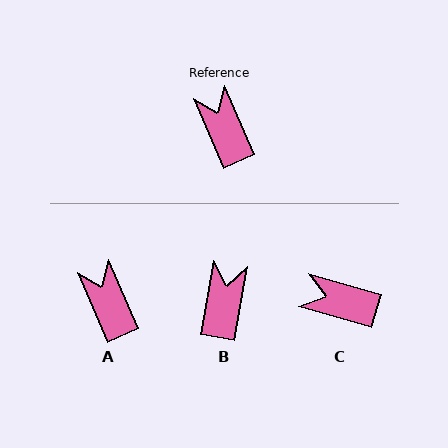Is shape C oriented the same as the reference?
No, it is off by about 50 degrees.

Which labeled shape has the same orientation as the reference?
A.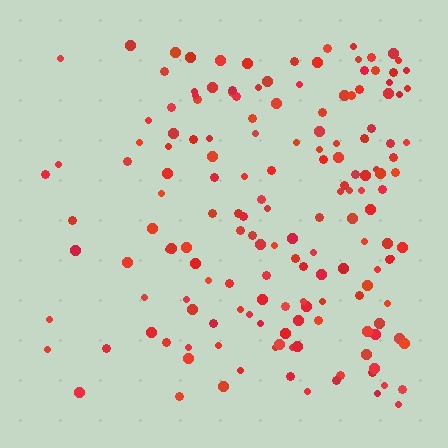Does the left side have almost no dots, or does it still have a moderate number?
Still a moderate number, just noticeably fewer than the right.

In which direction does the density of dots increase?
From left to right, with the right side densest.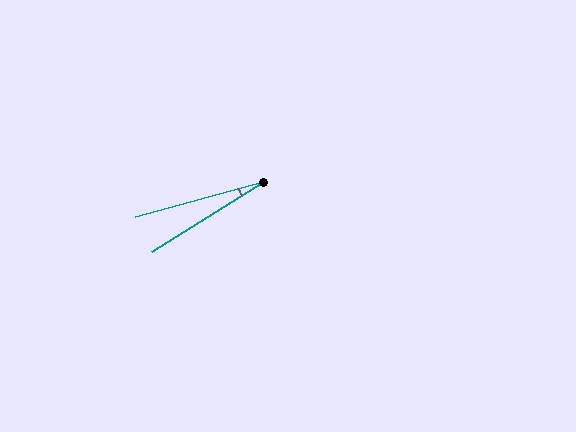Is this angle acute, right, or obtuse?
It is acute.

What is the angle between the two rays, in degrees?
Approximately 17 degrees.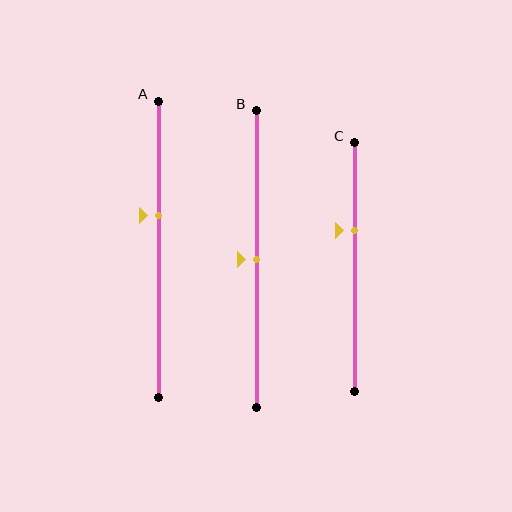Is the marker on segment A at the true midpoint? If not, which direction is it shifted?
No, the marker on segment A is shifted upward by about 11% of the segment length.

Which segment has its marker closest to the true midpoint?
Segment B has its marker closest to the true midpoint.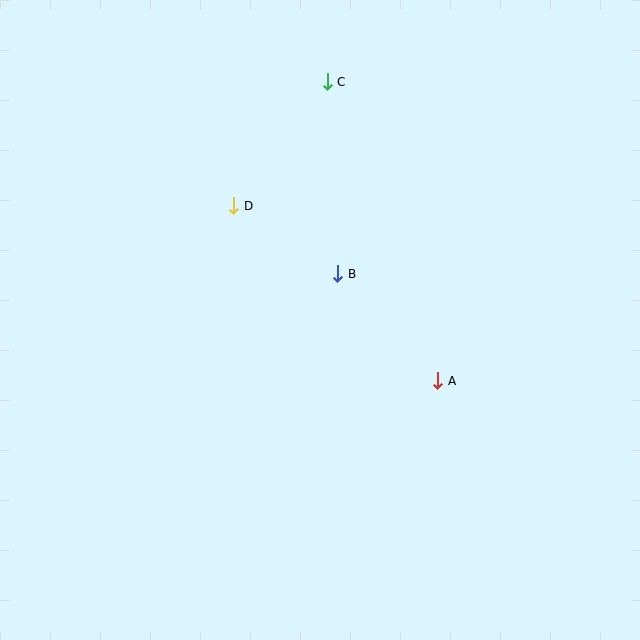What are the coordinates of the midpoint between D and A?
The midpoint between D and A is at (336, 293).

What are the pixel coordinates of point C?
Point C is at (327, 82).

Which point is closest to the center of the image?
Point B at (338, 274) is closest to the center.